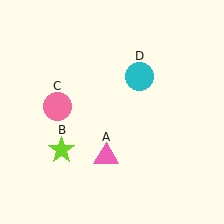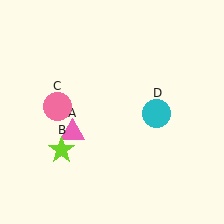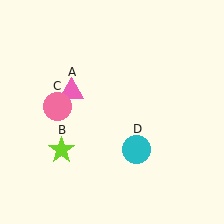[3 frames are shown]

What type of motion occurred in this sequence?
The pink triangle (object A), cyan circle (object D) rotated clockwise around the center of the scene.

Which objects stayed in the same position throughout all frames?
Lime star (object B) and pink circle (object C) remained stationary.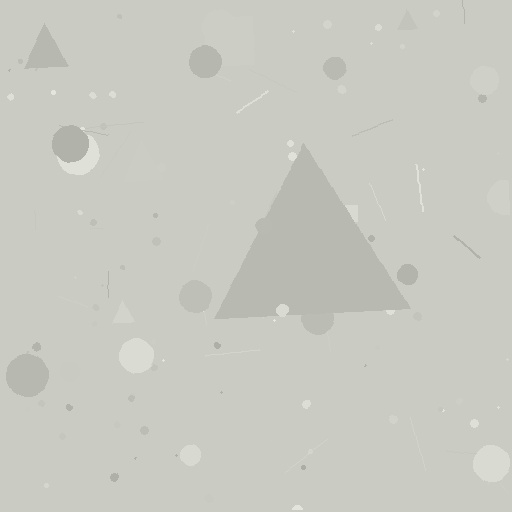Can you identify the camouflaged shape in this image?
The camouflaged shape is a triangle.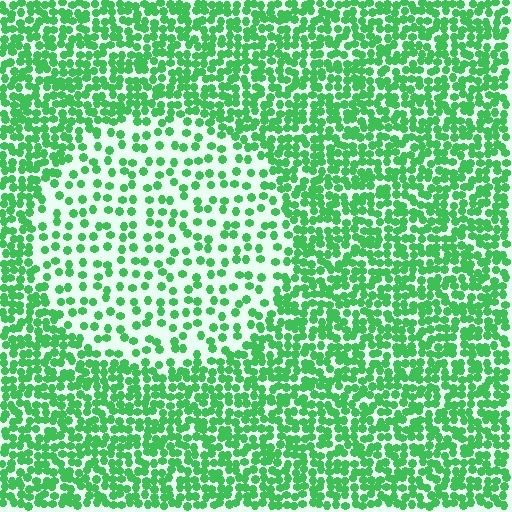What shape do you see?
I see a circle.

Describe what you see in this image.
The image contains small green elements arranged at two different densities. A circle-shaped region is visible where the elements are less densely packed than the surrounding area.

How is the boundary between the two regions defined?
The boundary is defined by a change in element density (approximately 2.4x ratio). All elements are the same color, size, and shape.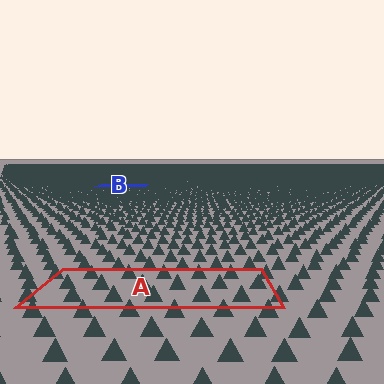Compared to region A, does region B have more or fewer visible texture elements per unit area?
Region B has more texture elements per unit area — they are packed more densely because it is farther away.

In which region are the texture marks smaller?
The texture marks are smaller in region B, because it is farther away.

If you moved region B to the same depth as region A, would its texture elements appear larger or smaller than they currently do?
They would appear larger. At a closer depth, the same texture elements are projected at a bigger on-screen size.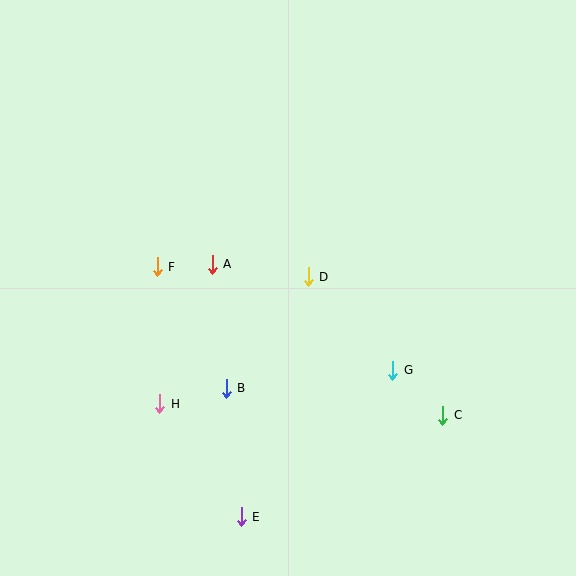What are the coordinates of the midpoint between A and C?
The midpoint between A and C is at (327, 340).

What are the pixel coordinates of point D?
Point D is at (308, 277).